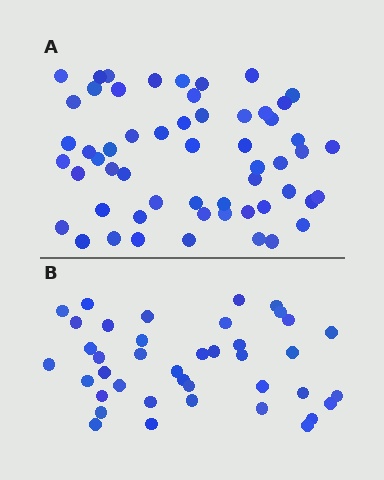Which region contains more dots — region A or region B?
Region A (the top region) has more dots.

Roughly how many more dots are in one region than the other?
Region A has approximately 15 more dots than region B.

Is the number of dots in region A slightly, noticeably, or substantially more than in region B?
Region A has noticeably more, but not dramatically so. The ratio is roughly 1.4 to 1.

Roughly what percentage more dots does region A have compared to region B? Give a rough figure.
About 40% more.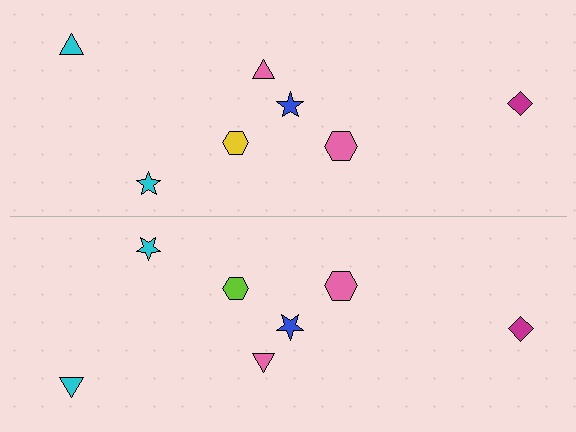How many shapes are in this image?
There are 14 shapes in this image.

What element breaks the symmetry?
The lime hexagon on the bottom side breaks the symmetry — its mirror counterpart is yellow.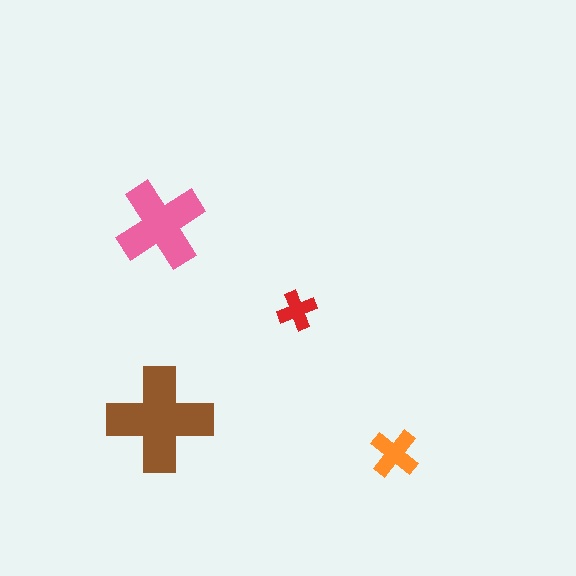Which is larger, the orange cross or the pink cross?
The pink one.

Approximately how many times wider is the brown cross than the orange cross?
About 2 times wider.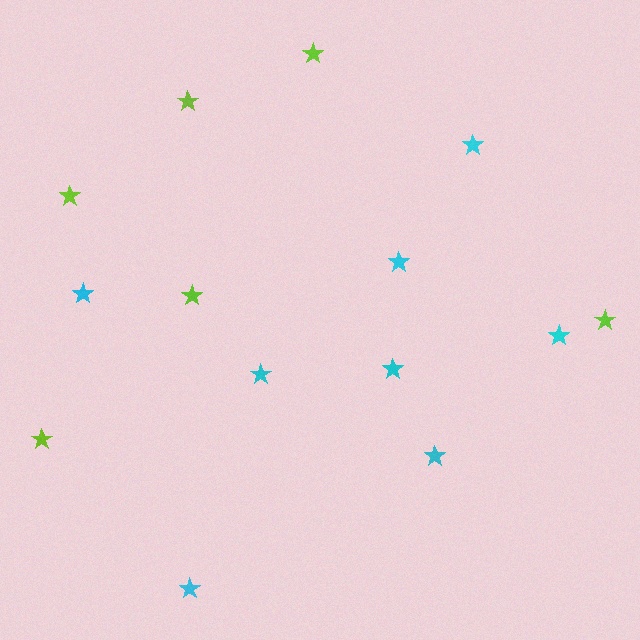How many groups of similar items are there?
There are 2 groups: one group of lime stars (6) and one group of cyan stars (8).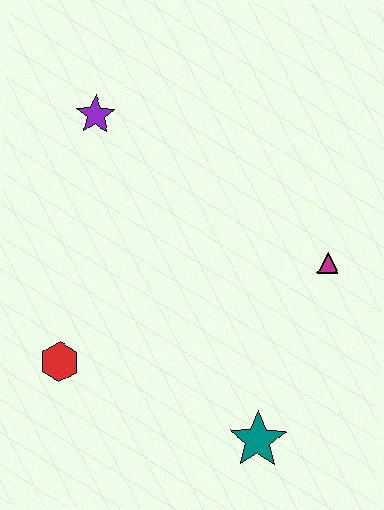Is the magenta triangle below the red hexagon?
No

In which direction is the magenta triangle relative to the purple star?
The magenta triangle is to the right of the purple star.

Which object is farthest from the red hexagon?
The magenta triangle is farthest from the red hexagon.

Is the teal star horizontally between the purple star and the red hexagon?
No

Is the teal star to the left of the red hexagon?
No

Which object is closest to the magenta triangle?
The teal star is closest to the magenta triangle.